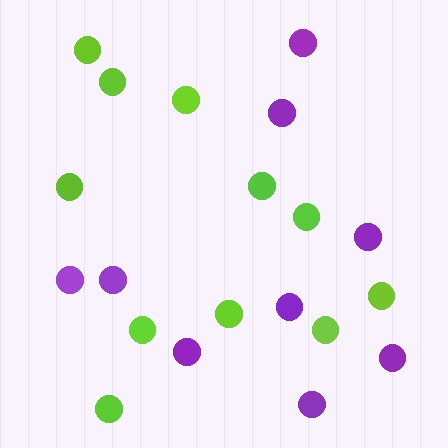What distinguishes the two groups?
There are 2 groups: one group of lime circles (11) and one group of purple circles (9).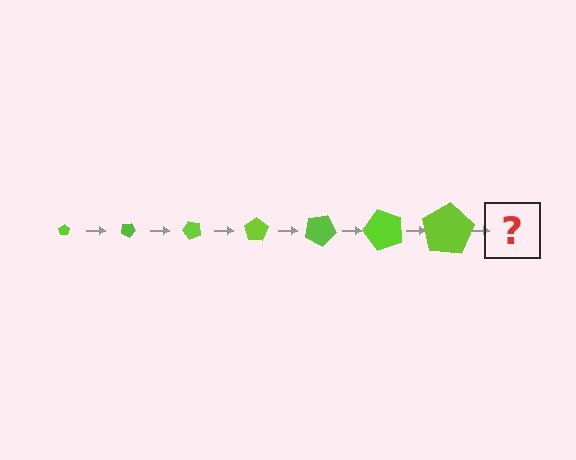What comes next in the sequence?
The next element should be a pentagon, larger than the previous one and rotated 175 degrees from the start.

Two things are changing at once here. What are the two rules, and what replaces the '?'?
The two rules are that the pentagon grows larger each step and it rotates 25 degrees each step. The '?' should be a pentagon, larger than the previous one and rotated 175 degrees from the start.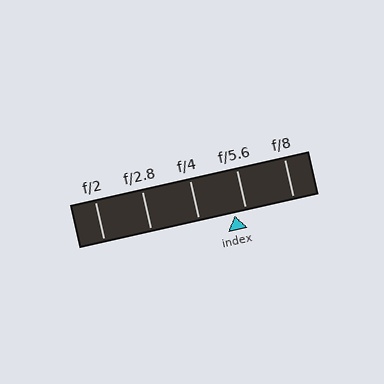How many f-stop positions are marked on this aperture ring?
There are 5 f-stop positions marked.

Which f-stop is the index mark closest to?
The index mark is closest to f/5.6.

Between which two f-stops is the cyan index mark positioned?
The index mark is between f/4 and f/5.6.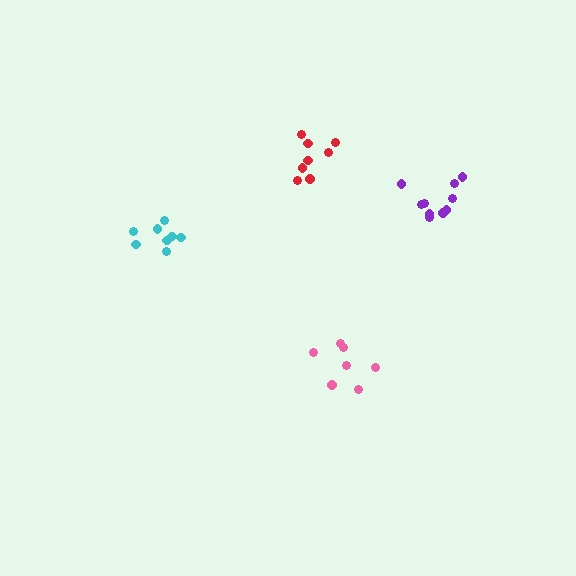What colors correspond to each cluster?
The clusters are colored: cyan, pink, red, purple.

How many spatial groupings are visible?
There are 4 spatial groupings.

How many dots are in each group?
Group 1: 8 dots, Group 2: 7 dots, Group 3: 8 dots, Group 4: 10 dots (33 total).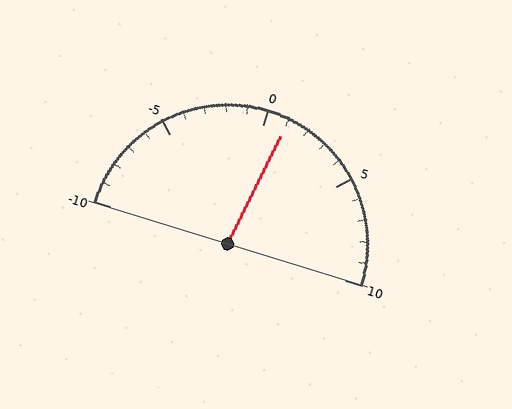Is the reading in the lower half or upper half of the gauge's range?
The reading is in the upper half of the range (-10 to 10).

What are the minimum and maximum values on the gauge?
The gauge ranges from -10 to 10.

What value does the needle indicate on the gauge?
The needle indicates approximately 1.